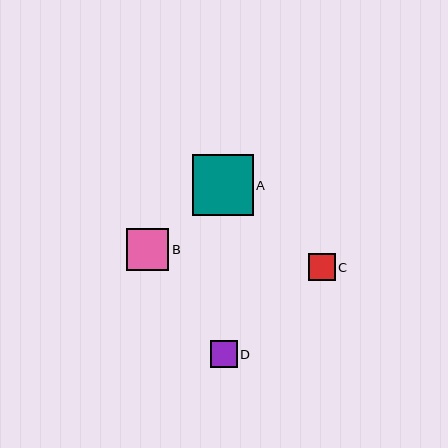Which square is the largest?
Square A is the largest with a size of approximately 61 pixels.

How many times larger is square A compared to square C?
Square A is approximately 2.3 times the size of square C.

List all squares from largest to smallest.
From largest to smallest: A, B, D, C.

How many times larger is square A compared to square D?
Square A is approximately 2.3 times the size of square D.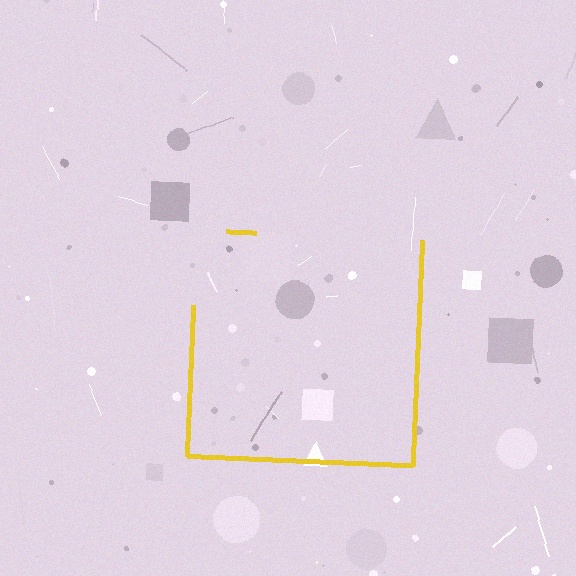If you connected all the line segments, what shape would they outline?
They would outline a square.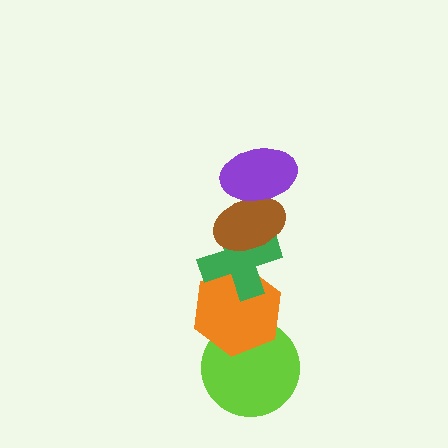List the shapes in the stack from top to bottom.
From top to bottom: the purple ellipse, the brown ellipse, the green cross, the orange hexagon, the lime circle.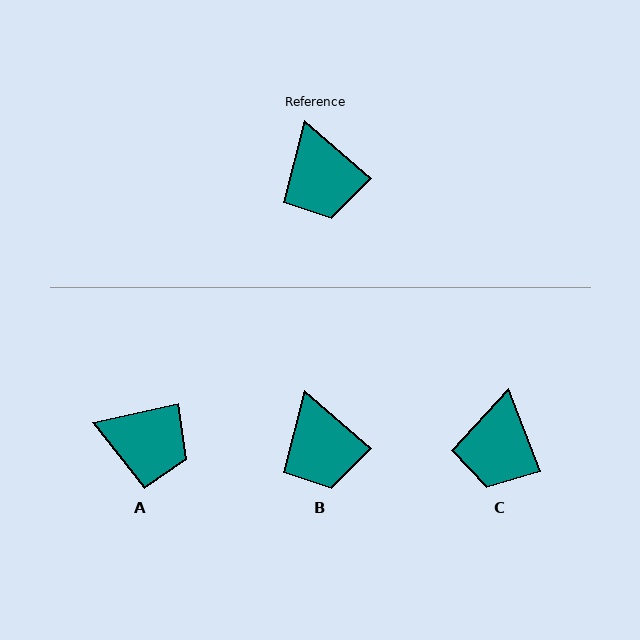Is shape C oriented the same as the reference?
No, it is off by about 28 degrees.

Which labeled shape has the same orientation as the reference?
B.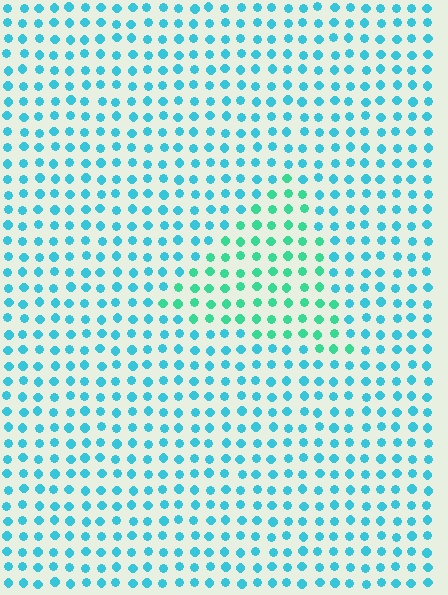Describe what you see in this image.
The image is filled with small cyan elements in a uniform arrangement. A triangle-shaped region is visible where the elements are tinted to a slightly different hue, forming a subtle color boundary.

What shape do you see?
I see a triangle.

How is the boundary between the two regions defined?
The boundary is defined purely by a slight shift in hue (about 33 degrees). Spacing, size, and orientation are identical on both sides.